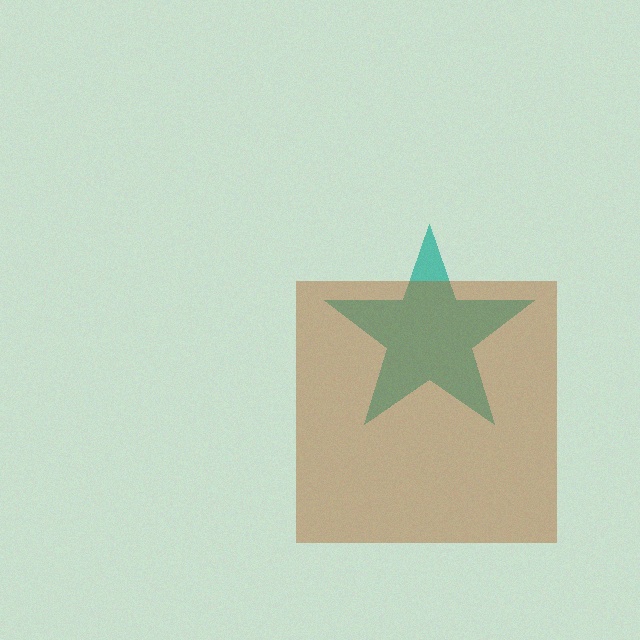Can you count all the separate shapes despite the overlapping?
Yes, there are 2 separate shapes.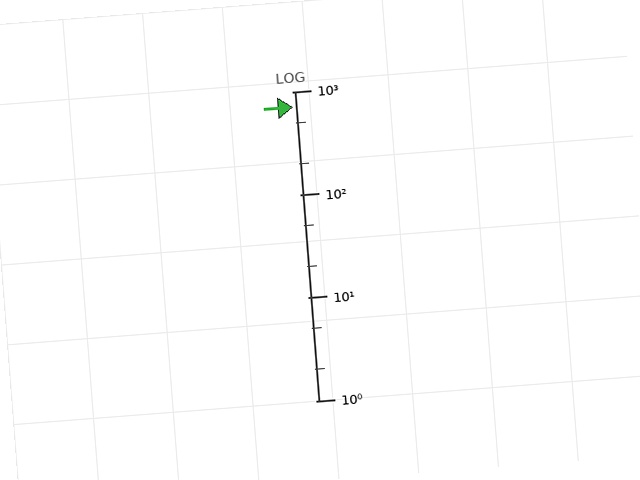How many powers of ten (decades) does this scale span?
The scale spans 3 decades, from 1 to 1000.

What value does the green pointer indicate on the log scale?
The pointer indicates approximately 710.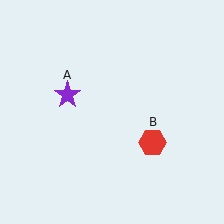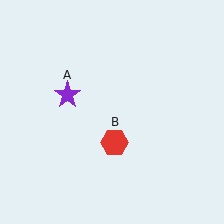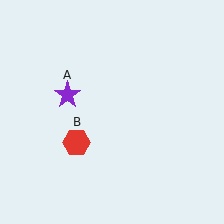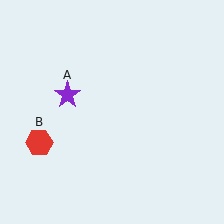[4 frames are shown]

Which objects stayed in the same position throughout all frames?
Purple star (object A) remained stationary.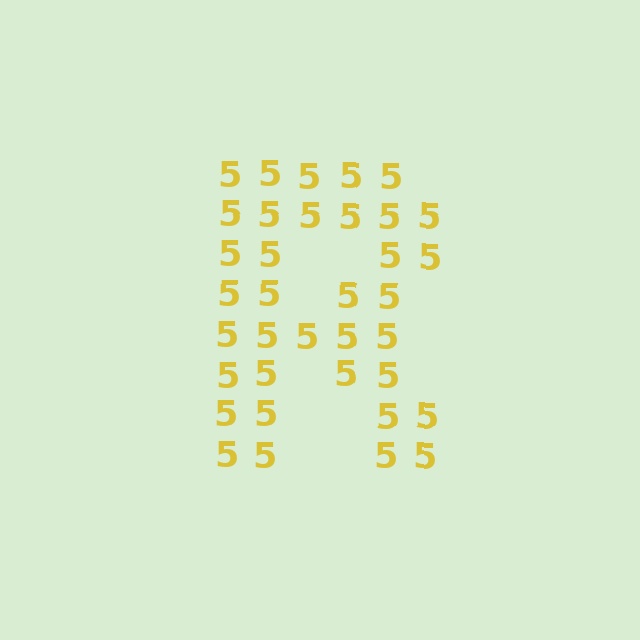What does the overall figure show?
The overall figure shows the letter R.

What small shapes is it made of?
It is made of small digit 5's.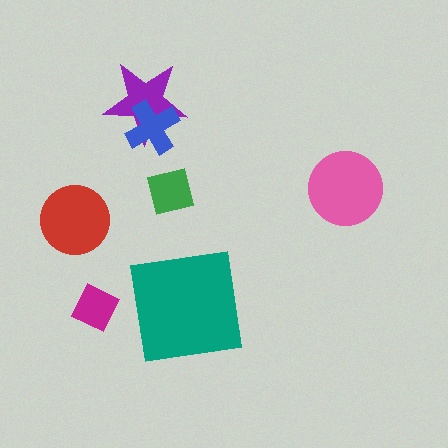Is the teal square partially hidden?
No, no other shape covers it.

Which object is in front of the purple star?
The blue cross is in front of the purple star.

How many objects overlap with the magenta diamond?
0 objects overlap with the magenta diamond.